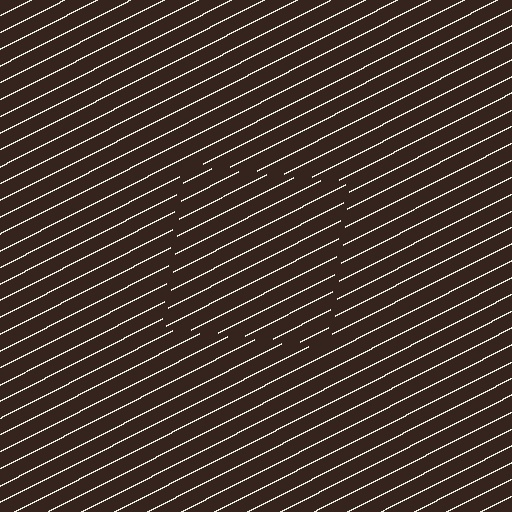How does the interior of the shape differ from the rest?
The interior of the shape contains the same grating, shifted by half a period — the contour is defined by the phase discontinuity where line-ends from the inner and outer gratings abut.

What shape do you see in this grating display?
An illusory square. The interior of the shape contains the same grating, shifted by half a period — the contour is defined by the phase discontinuity where line-ends from the inner and outer gratings abut.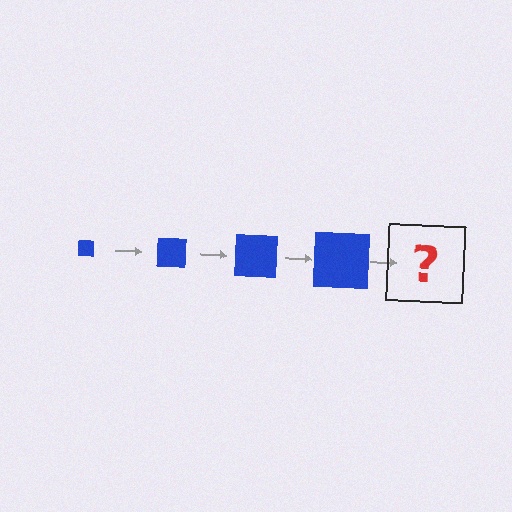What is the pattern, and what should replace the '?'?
The pattern is that the square gets progressively larger each step. The '?' should be a blue square, larger than the previous one.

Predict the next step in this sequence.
The next step is a blue square, larger than the previous one.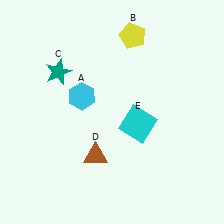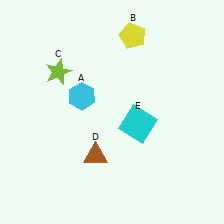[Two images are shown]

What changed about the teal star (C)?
In Image 1, C is teal. In Image 2, it changed to lime.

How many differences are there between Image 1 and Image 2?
There is 1 difference between the two images.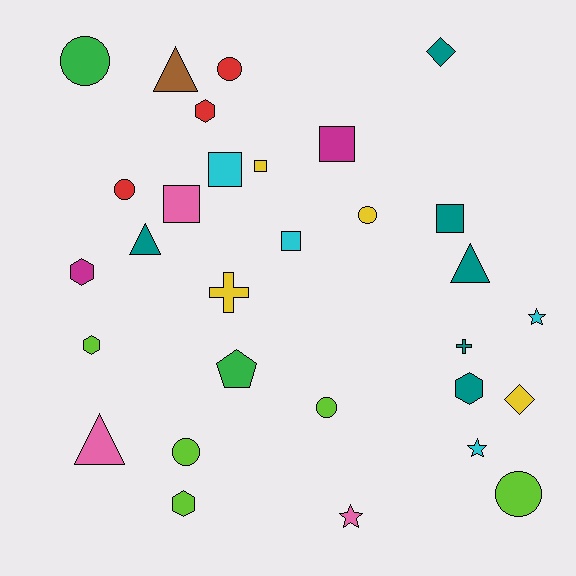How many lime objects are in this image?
There are 5 lime objects.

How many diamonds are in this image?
There are 2 diamonds.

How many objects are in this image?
There are 30 objects.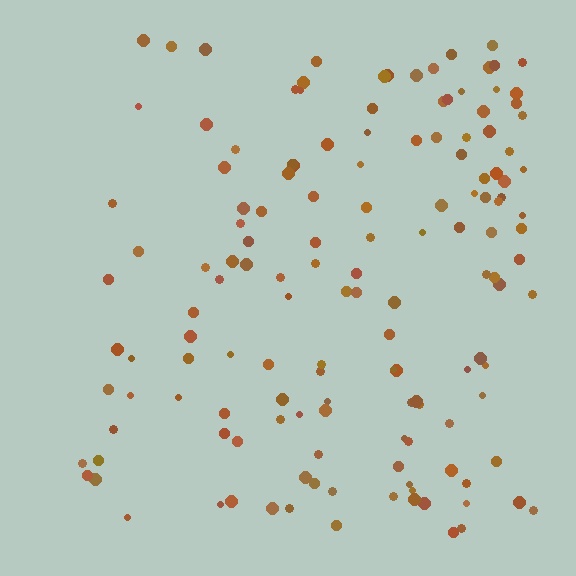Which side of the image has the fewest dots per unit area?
The left.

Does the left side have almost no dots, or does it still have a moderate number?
Still a moderate number, just noticeably fewer than the right.